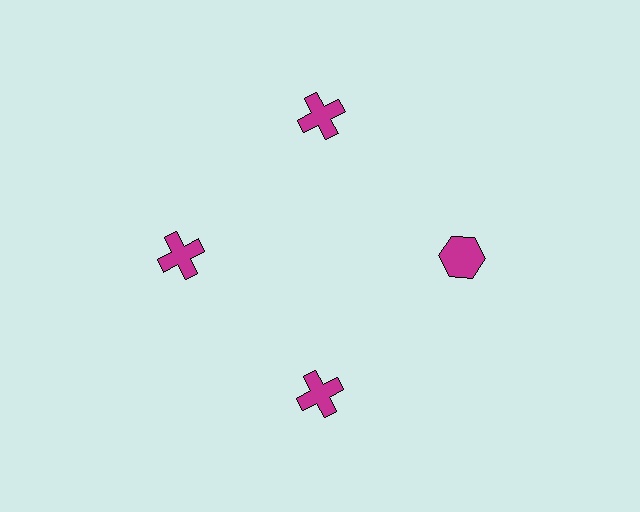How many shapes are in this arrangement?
There are 4 shapes arranged in a ring pattern.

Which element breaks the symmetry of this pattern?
The magenta hexagon at roughly the 3 o'clock position breaks the symmetry. All other shapes are magenta crosses.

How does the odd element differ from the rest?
It has a different shape: hexagon instead of cross.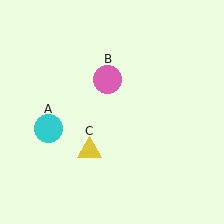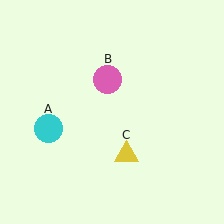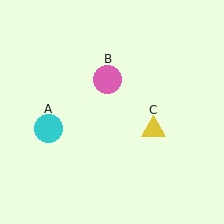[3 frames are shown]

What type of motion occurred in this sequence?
The yellow triangle (object C) rotated counterclockwise around the center of the scene.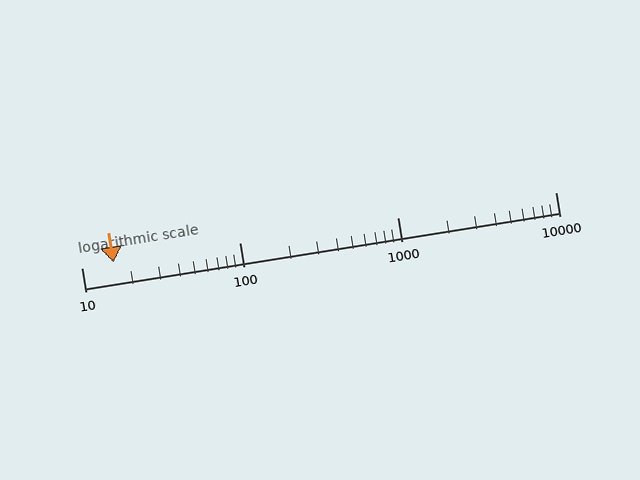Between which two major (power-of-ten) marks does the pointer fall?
The pointer is between 10 and 100.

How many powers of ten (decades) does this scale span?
The scale spans 3 decades, from 10 to 10000.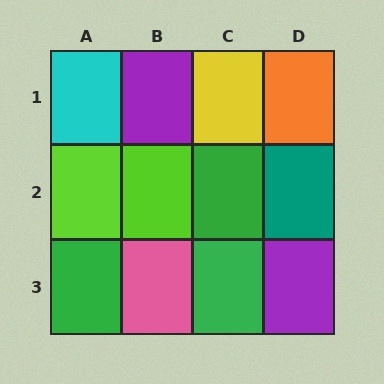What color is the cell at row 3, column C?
Green.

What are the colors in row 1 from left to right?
Cyan, purple, yellow, orange.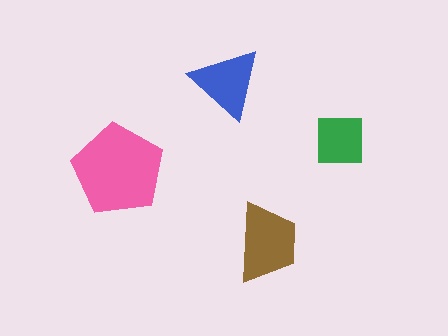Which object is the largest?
The pink pentagon.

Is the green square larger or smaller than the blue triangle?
Smaller.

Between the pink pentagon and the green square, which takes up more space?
The pink pentagon.